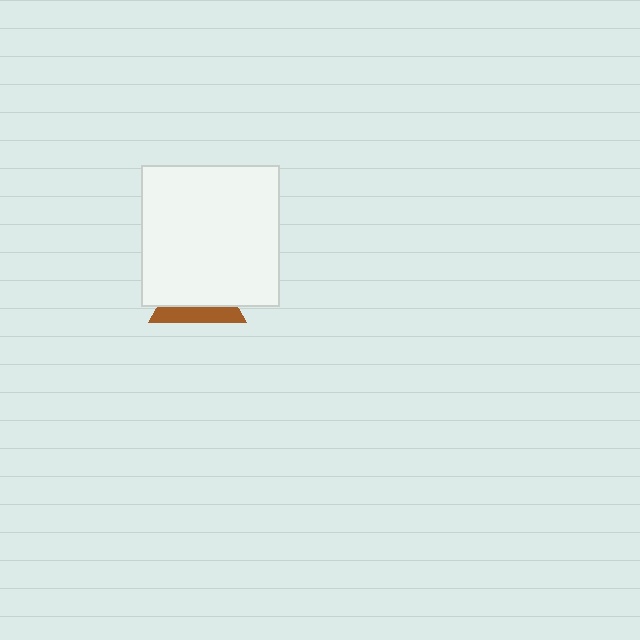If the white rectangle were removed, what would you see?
You would see the complete brown triangle.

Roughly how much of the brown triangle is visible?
A small part of it is visible (roughly 33%).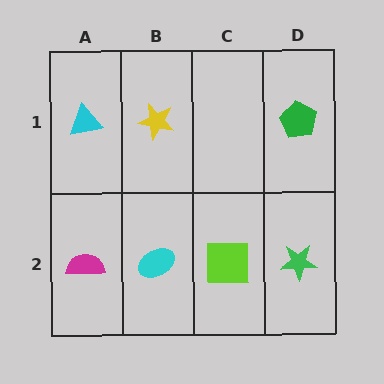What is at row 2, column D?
A green star.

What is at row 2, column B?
A cyan ellipse.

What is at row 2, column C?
A lime square.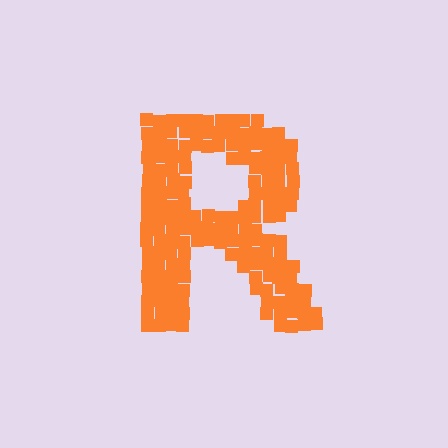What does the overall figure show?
The overall figure shows the letter R.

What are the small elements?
The small elements are squares.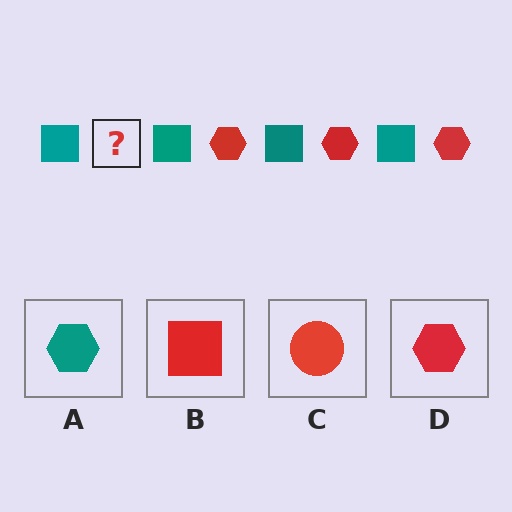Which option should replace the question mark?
Option D.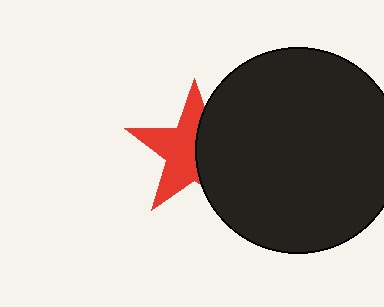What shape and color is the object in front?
The object in front is a black circle.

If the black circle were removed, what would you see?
You would see the complete red star.